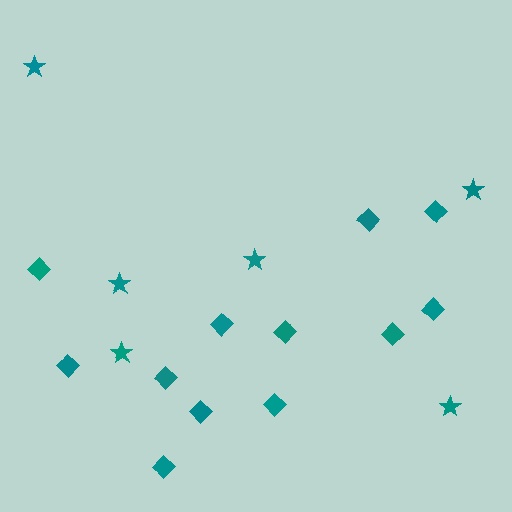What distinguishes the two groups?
There are 2 groups: one group of diamonds (12) and one group of stars (6).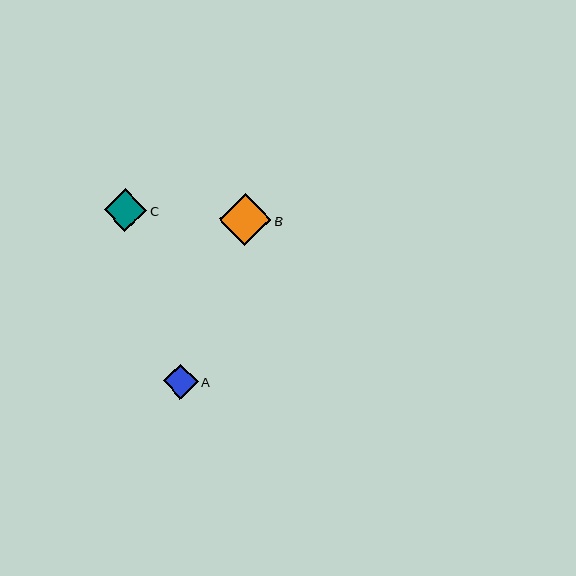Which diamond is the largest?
Diamond B is the largest with a size of approximately 52 pixels.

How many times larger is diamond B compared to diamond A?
Diamond B is approximately 1.5 times the size of diamond A.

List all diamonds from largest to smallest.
From largest to smallest: B, C, A.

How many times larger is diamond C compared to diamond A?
Diamond C is approximately 1.2 times the size of diamond A.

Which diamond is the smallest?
Diamond A is the smallest with a size of approximately 35 pixels.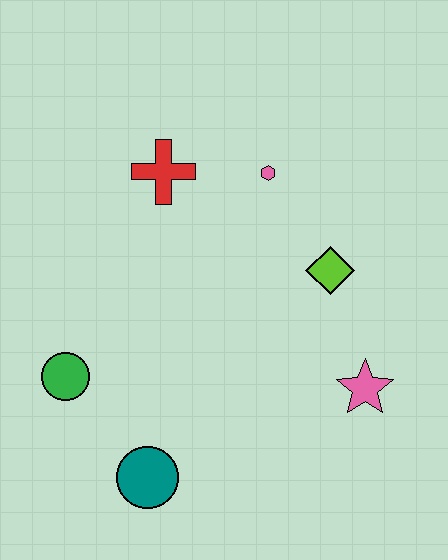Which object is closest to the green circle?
The teal circle is closest to the green circle.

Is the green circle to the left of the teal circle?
Yes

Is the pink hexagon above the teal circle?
Yes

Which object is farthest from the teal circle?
The pink hexagon is farthest from the teal circle.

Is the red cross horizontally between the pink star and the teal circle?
Yes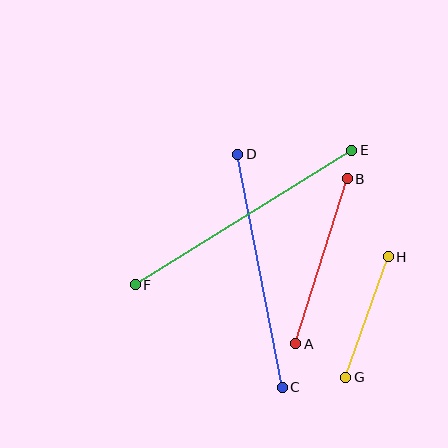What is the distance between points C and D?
The distance is approximately 237 pixels.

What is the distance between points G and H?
The distance is approximately 128 pixels.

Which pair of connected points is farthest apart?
Points E and F are farthest apart.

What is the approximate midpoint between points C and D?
The midpoint is at approximately (260, 271) pixels.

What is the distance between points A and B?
The distance is approximately 173 pixels.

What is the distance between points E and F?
The distance is approximately 255 pixels.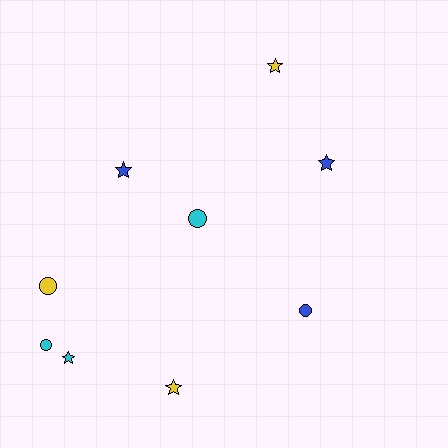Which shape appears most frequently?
Star, with 5 objects.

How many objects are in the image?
There are 9 objects.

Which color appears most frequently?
Yellow, with 3 objects.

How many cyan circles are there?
There are 2 cyan circles.